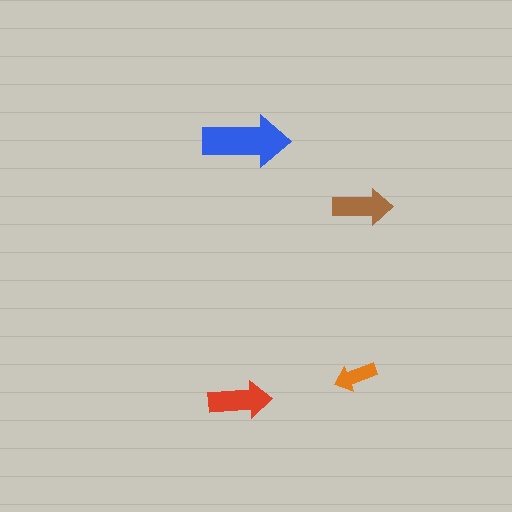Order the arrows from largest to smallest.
the blue one, the red one, the brown one, the orange one.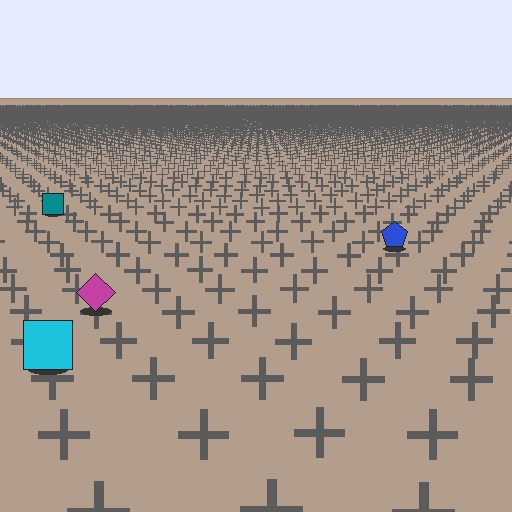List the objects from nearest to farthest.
From nearest to farthest: the cyan square, the magenta diamond, the blue pentagon, the teal square.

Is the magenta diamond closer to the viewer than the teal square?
Yes. The magenta diamond is closer — you can tell from the texture gradient: the ground texture is coarser near it.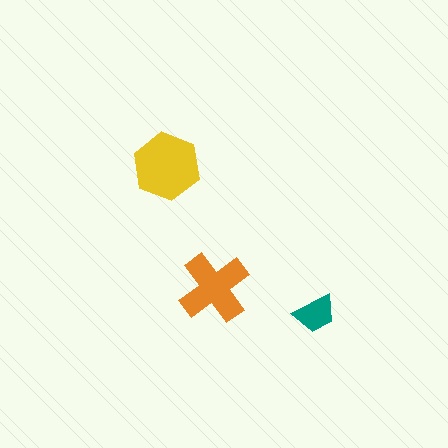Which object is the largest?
The yellow hexagon.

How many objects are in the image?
There are 3 objects in the image.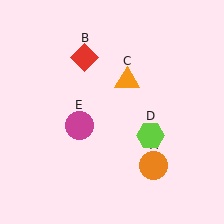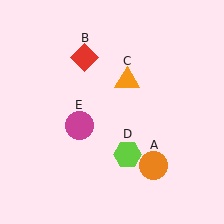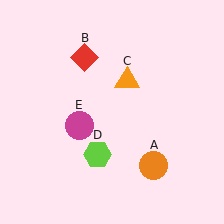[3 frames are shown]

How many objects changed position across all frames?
1 object changed position: lime hexagon (object D).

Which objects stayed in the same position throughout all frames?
Orange circle (object A) and red diamond (object B) and orange triangle (object C) and magenta circle (object E) remained stationary.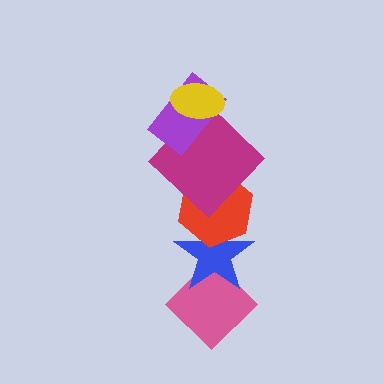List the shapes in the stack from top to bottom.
From top to bottom: the yellow ellipse, the purple rectangle, the magenta diamond, the red hexagon, the blue star, the pink diamond.